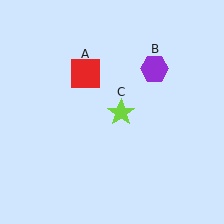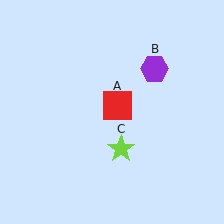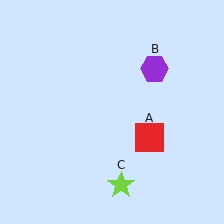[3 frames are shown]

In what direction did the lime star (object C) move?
The lime star (object C) moved down.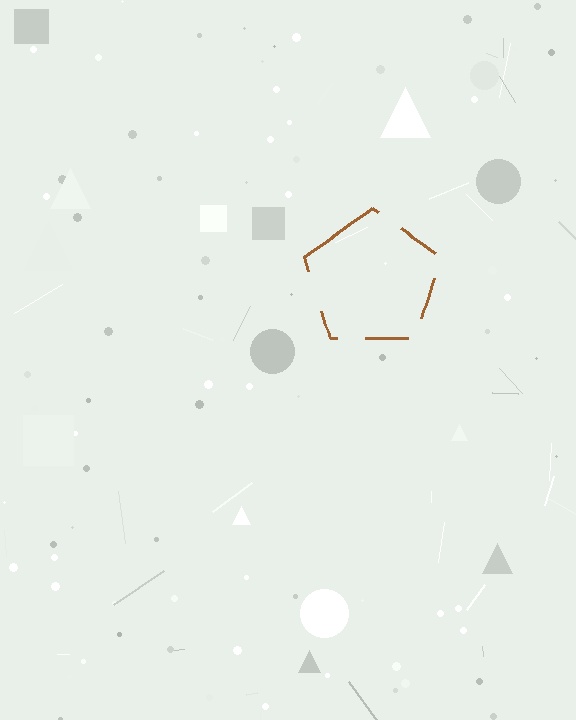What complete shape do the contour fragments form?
The contour fragments form a pentagon.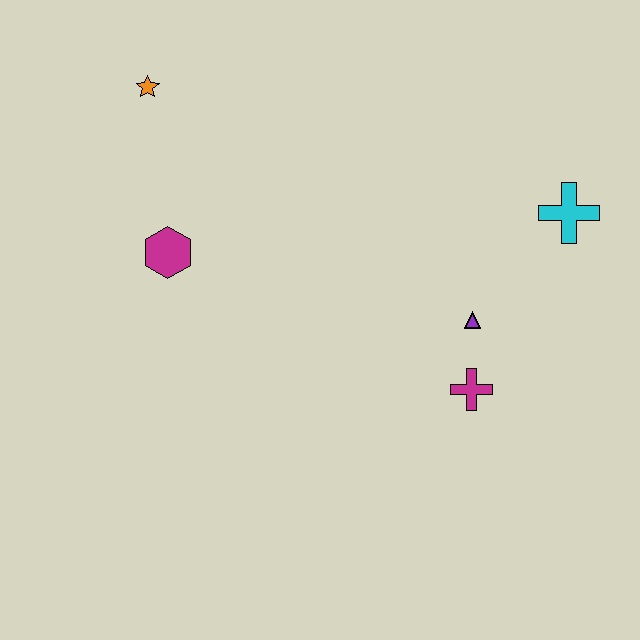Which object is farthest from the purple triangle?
The orange star is farthest from the purple triangle.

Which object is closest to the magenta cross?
The purple triangle is closest to the magenta cross.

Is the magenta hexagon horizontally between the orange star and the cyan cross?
Yes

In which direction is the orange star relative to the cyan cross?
The orange star is to the left of the cyan cross.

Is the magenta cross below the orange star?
Yes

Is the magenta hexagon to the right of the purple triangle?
No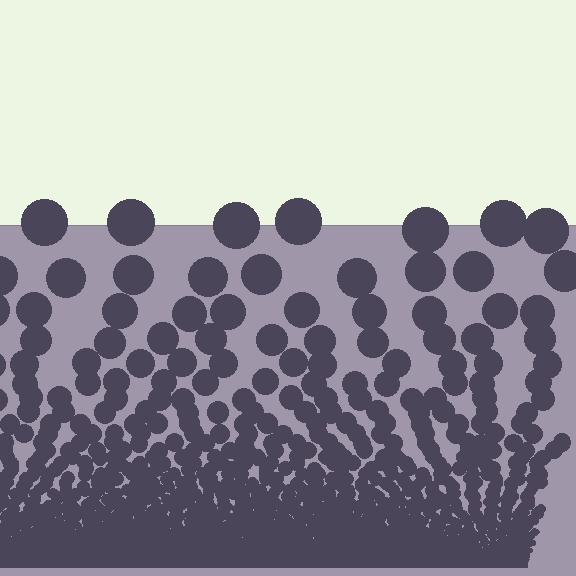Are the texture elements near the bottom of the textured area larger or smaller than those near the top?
Smaller. The gradient is inverted — elements near the bottom are smaller and denser.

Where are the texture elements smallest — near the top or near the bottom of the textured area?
Near the bottom.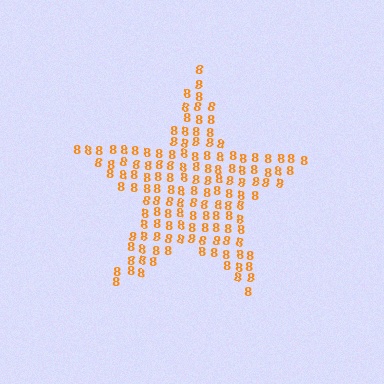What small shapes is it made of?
It is made of small digit 8's.